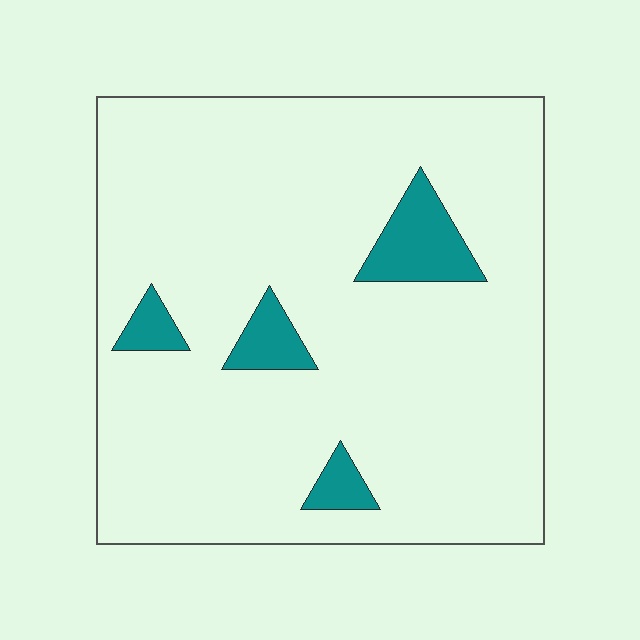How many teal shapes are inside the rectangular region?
4.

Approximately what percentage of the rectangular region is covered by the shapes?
Approximately 10%.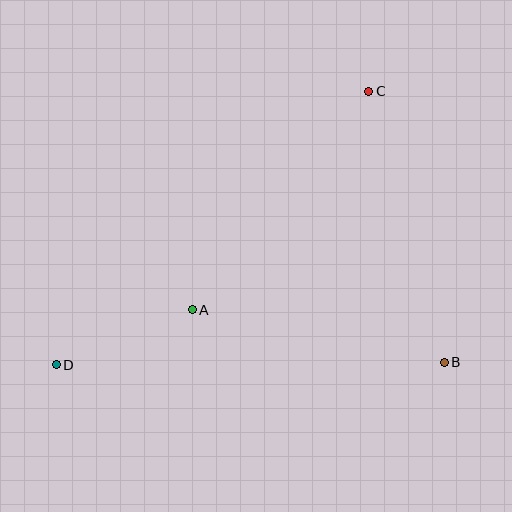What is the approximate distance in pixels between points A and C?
The distance between A and C is approximately 281 pixels.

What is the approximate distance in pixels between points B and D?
The distance between B and D is approximately 388 pixels.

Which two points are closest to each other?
Points A and D are closest to each other.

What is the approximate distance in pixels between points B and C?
The distance between B and C is approximately 282 pixels.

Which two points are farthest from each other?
Points C and D are farthest from each other.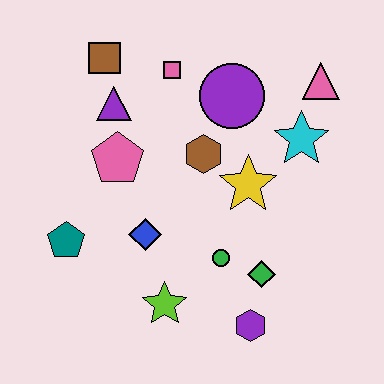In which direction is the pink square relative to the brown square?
The pink square is to the right of the brown square.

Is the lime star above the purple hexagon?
Yes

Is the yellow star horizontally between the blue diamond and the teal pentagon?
No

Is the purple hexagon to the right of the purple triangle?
Yes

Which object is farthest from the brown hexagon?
The purple hexagon is farthest from the brown hexagon.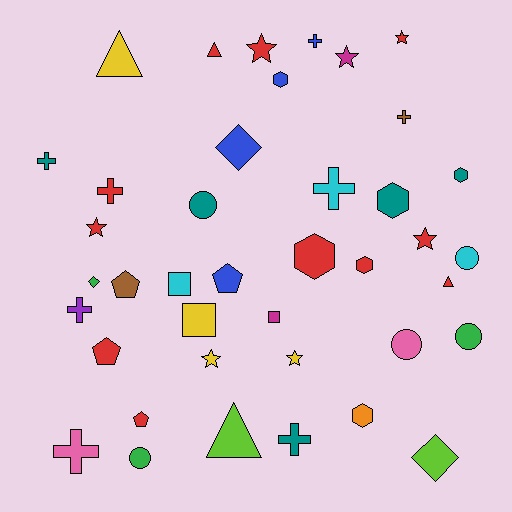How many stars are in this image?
There are 7 stars.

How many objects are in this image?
There are 40 objects.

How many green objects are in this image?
There are 3 green objects.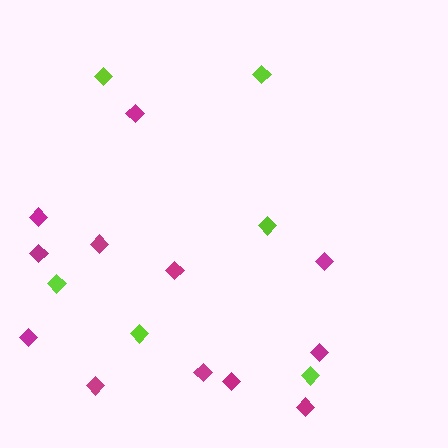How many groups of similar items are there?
There are 2 groups: one group of lime diamonds (6) and one group of magenta diamonds (12).